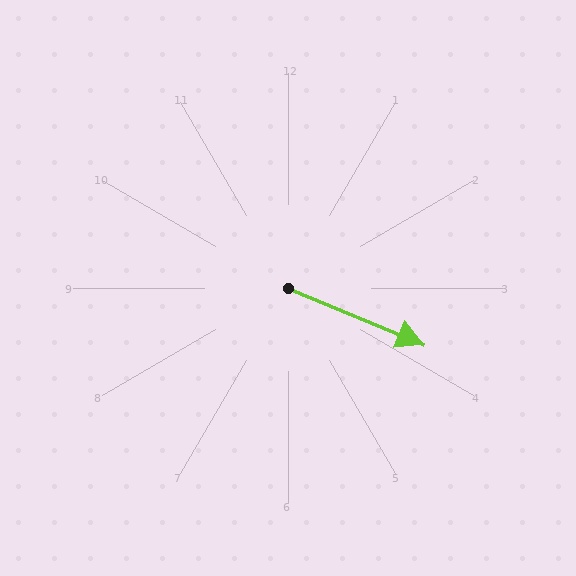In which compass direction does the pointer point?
Southeast.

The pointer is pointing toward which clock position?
Roughly 4 o'clock.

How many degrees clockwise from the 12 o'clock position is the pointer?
Approximately 113 degrees.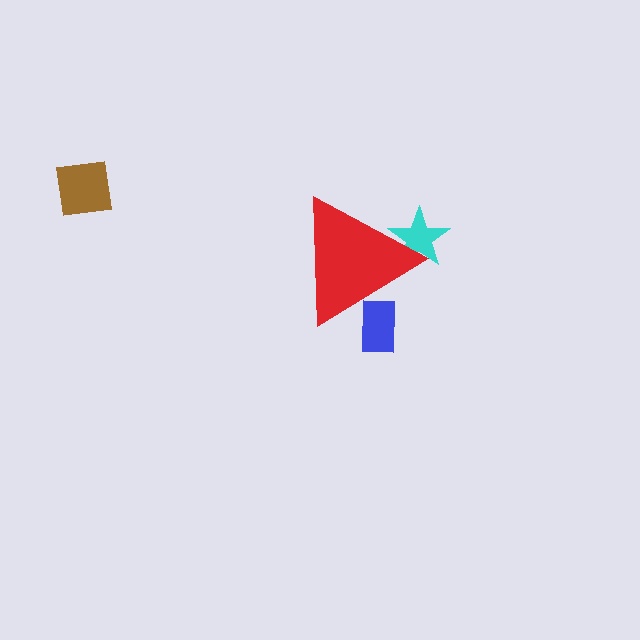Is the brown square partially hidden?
No, the brown square is fully visible.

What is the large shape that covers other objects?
A red triangle.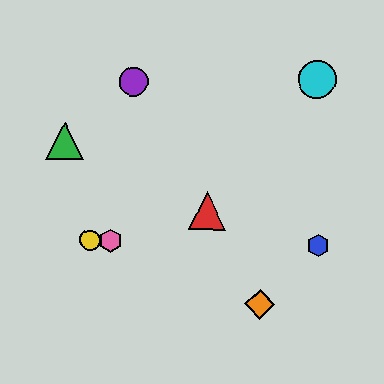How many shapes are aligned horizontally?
3 shapes (the blue hexagon, the yellow circle, the pink hexagon) are aligned horizontally.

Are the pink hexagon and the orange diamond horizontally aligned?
No, the pink hexagon is at y≈241 and the orange diamond is at y≈304.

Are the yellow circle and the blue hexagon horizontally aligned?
Yes, both are at y≈240.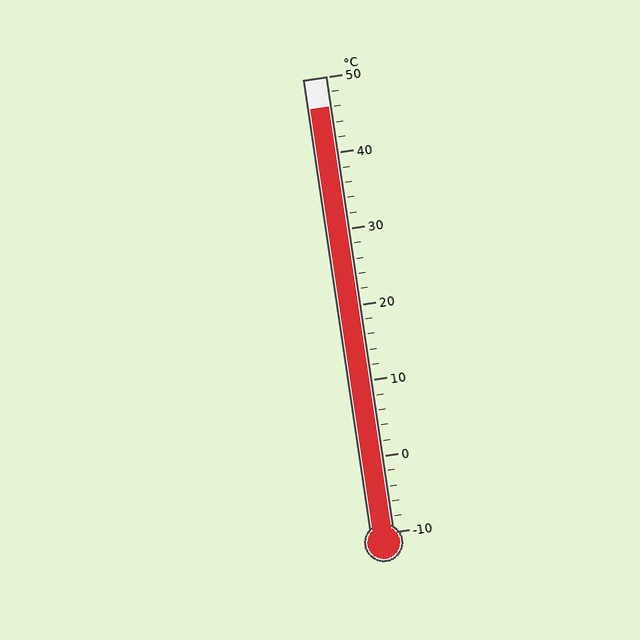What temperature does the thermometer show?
The thermometer shows approximately 46°C.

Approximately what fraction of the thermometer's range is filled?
The thermometer is filled to approximately 95% of its range.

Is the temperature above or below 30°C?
The temperature is above 30°C.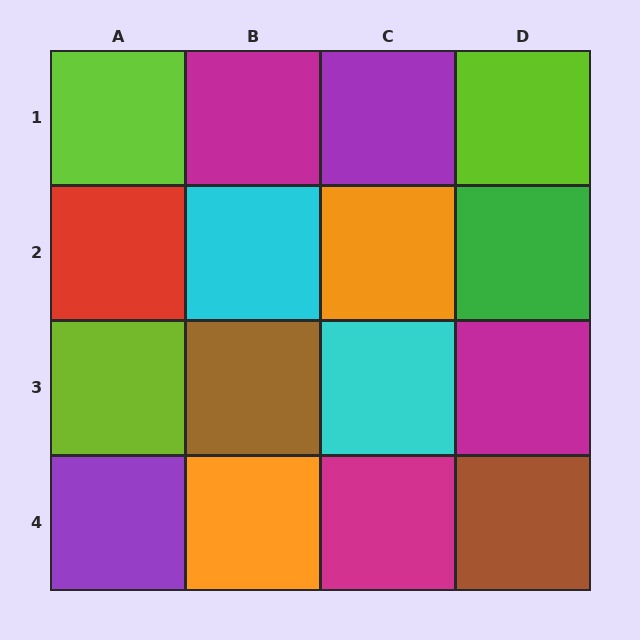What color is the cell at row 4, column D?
Brown.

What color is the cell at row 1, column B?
Magenta.